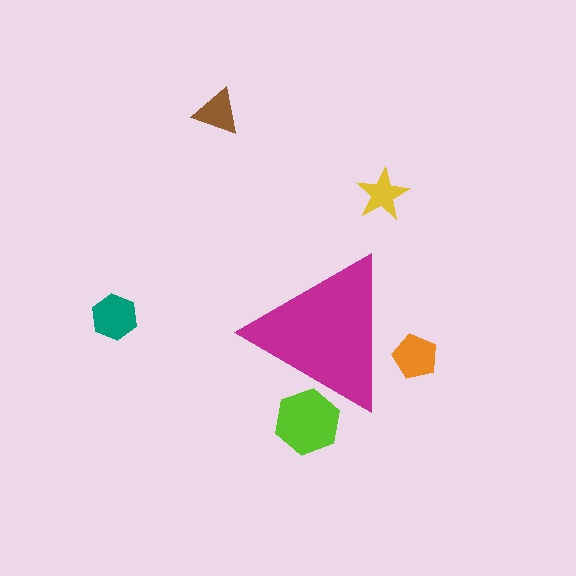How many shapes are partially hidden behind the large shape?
2 shapes are partially hidden.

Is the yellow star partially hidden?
No, the yellow star is fully visible.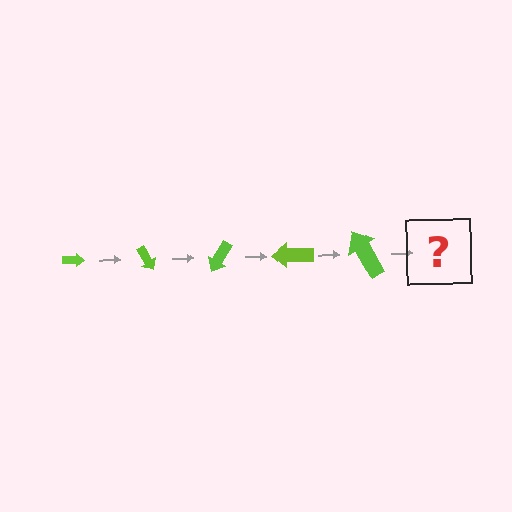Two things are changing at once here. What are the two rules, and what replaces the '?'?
The two rules are that the arrow grows larger each step and it rotates 60 degrees each step. The '?' should be an arrow, larger than the previous one and rotated 300 degrees from the start.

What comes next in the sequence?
The next element should be an arrow, larger than the previous one and rotated 300 degrees from the start.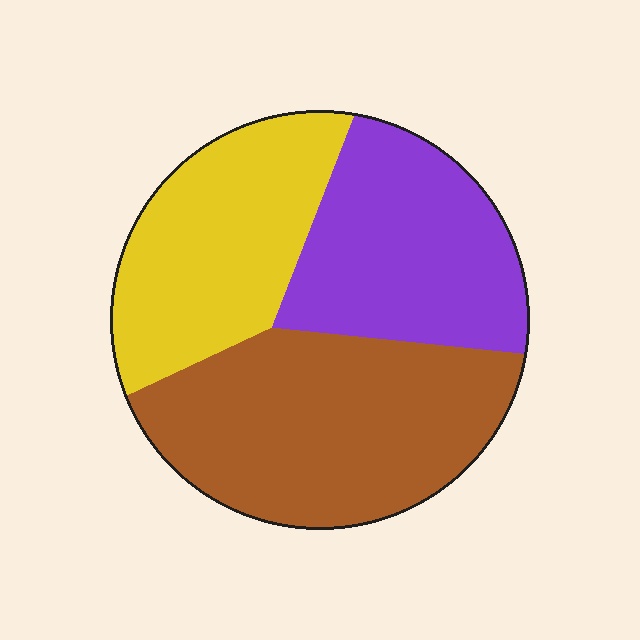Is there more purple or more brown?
Brown.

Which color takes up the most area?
Brown, at roughly 40%.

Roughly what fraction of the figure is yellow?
Yellow covers 29% of the figure.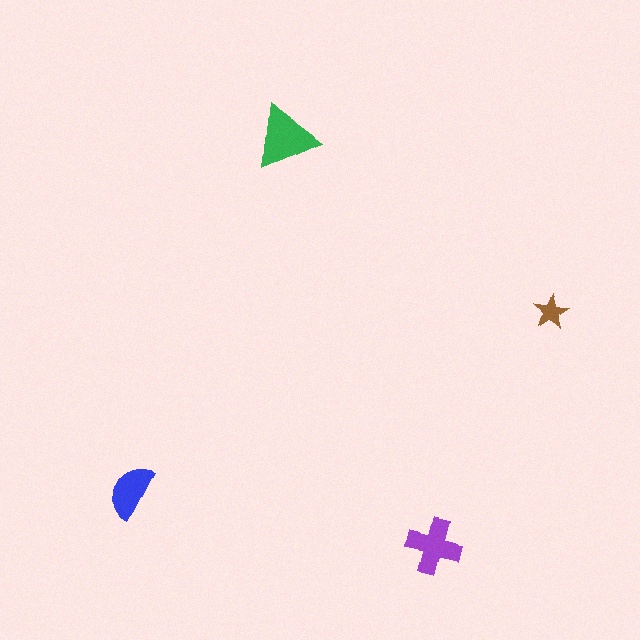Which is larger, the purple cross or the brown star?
The purple cross.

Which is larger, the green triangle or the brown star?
The green triangle.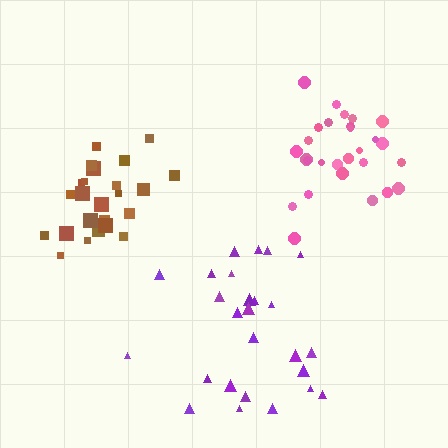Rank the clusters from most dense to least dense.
pink, brown, purple.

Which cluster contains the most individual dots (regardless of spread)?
Pink (28).